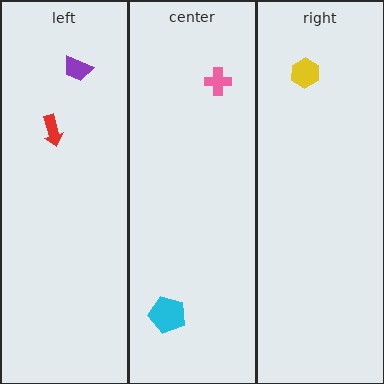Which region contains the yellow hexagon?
The right region.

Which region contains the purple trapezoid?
The left region.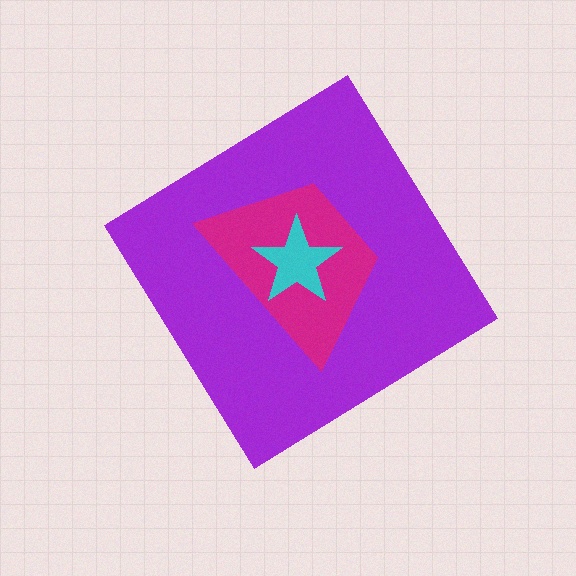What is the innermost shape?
The cyan star.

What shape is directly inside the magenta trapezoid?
The cyan star.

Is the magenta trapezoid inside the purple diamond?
Yes.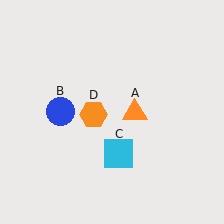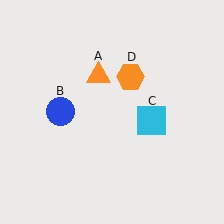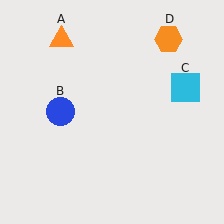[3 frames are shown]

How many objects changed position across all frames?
3 objects changed position: orange triangle (object A), cyan square (object C), orange hexagon (object D).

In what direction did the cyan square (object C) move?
The cyan square (object C) moved up and to the right.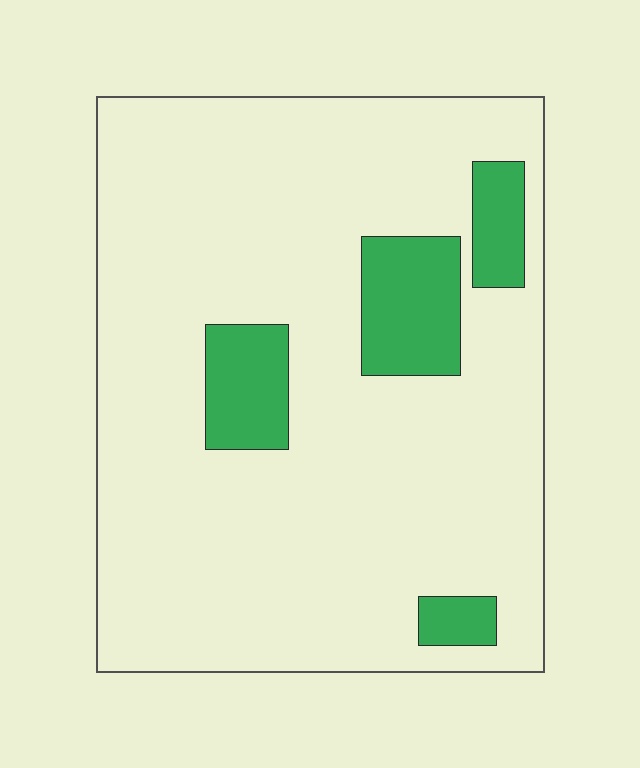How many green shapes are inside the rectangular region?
4.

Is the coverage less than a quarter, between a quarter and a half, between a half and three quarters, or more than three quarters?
Less than a quarter.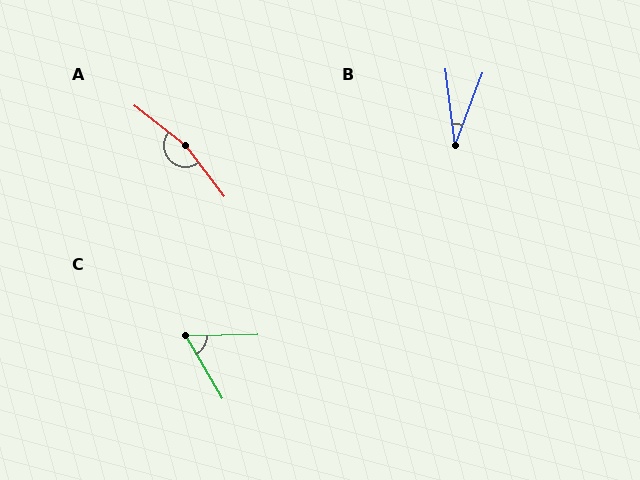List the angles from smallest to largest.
B (28°), C (61°), A (165°).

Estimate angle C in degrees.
Approximately 61 degrees.